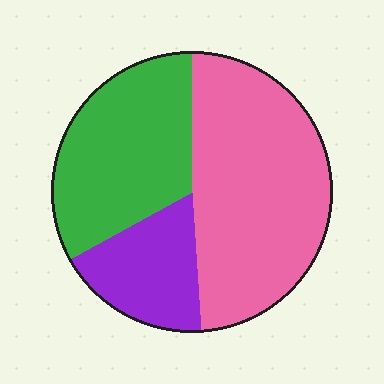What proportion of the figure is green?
Green covers about 35% of the figure.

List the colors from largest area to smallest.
From largest to smallest: pink, green, purple.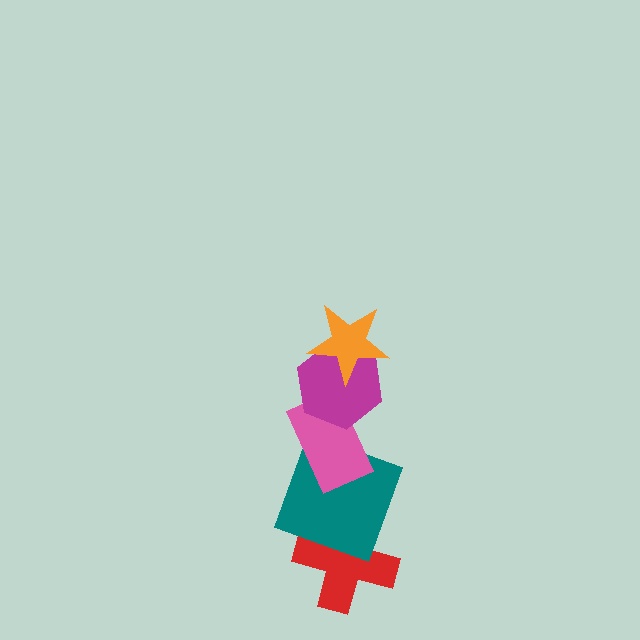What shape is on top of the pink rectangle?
The magenta hexagon is on top of the pink rectangle.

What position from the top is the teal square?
The teal square is 4th from the top.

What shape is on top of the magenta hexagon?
The orange star is on top of the magenta hexagon.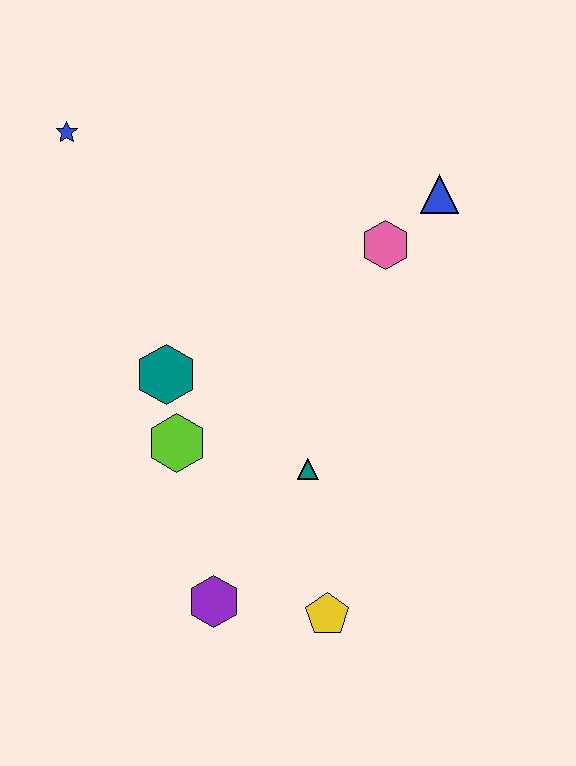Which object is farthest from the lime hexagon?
The blue triangle is farthest from the lime hexagon.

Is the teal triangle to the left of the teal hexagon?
No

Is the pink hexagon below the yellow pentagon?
No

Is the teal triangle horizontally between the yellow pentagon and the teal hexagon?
Yes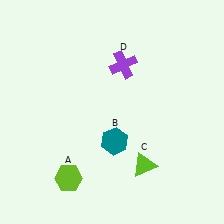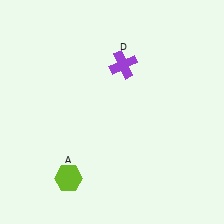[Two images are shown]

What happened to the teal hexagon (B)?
The teal hexagon (B) was removed in Image 2. It was in the bottom-right area of Image 1.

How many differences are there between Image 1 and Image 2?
There are 2 differences between the two images.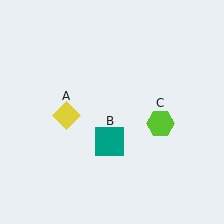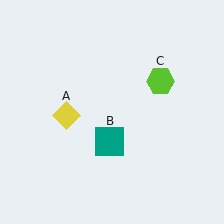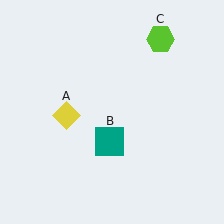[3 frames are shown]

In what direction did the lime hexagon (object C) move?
The lime hexagon (object C) moved up.